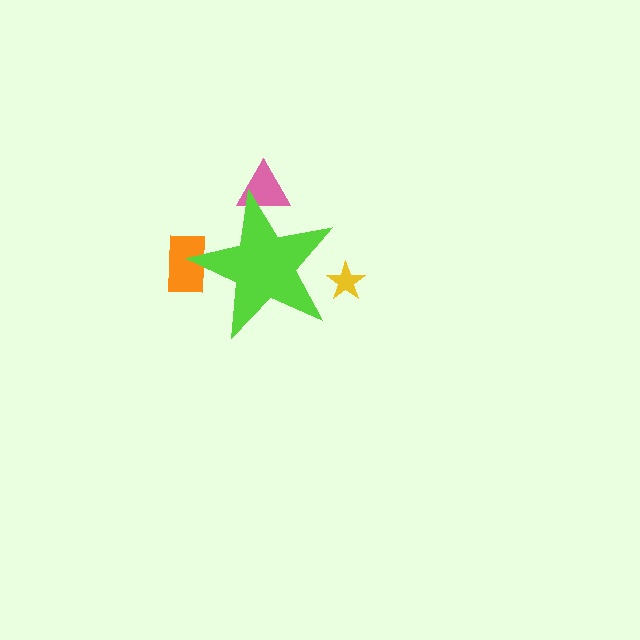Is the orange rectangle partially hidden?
Yes, the orange rectangle is partially hidden behind the lime star.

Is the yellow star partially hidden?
Yes, the yellow star is partially hidden behind the lime star.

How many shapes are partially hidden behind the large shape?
3 shapes are partially hidden.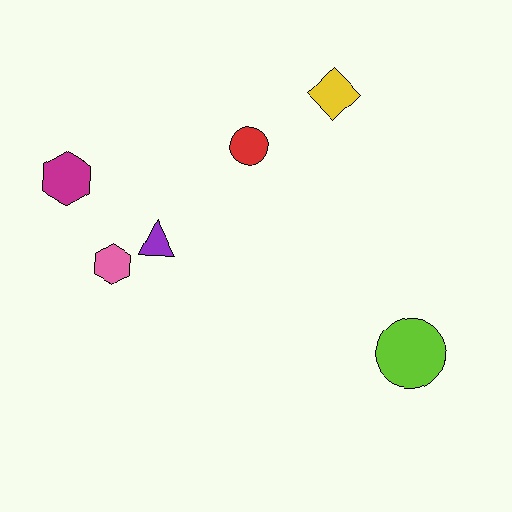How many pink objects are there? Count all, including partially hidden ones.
There is 1 pink object.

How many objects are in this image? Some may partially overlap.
There are 6 objects.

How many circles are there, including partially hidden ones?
There are 2 circles.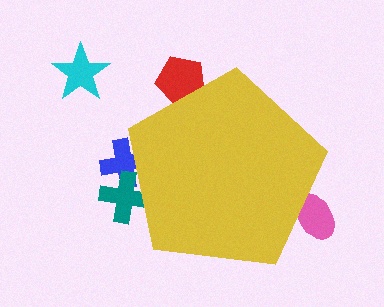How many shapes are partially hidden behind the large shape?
4 shapes are partially hidden.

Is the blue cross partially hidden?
Yes, the blue cross is partially hidden behind the yellow pentagon.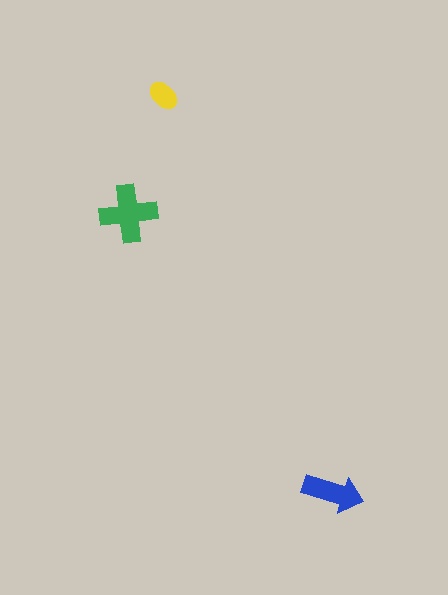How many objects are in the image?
There are 3 objects in the image.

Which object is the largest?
The green cross.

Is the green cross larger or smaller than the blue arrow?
Larger.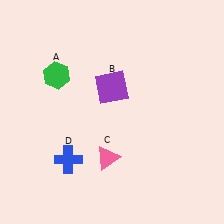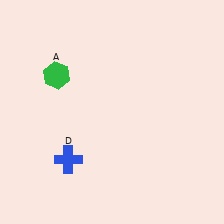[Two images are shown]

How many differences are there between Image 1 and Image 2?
There are 2 differences between the two images.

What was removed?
The pink triangle (C), the purple square (B) were removed in Image 2.